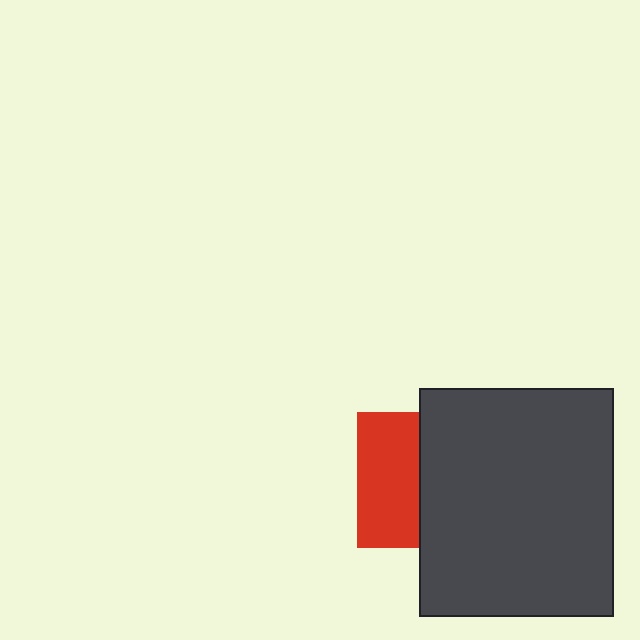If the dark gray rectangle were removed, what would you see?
You would see the complete red square.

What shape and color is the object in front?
The object in front is a dark gray rectangle.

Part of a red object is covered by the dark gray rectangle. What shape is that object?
It is a square.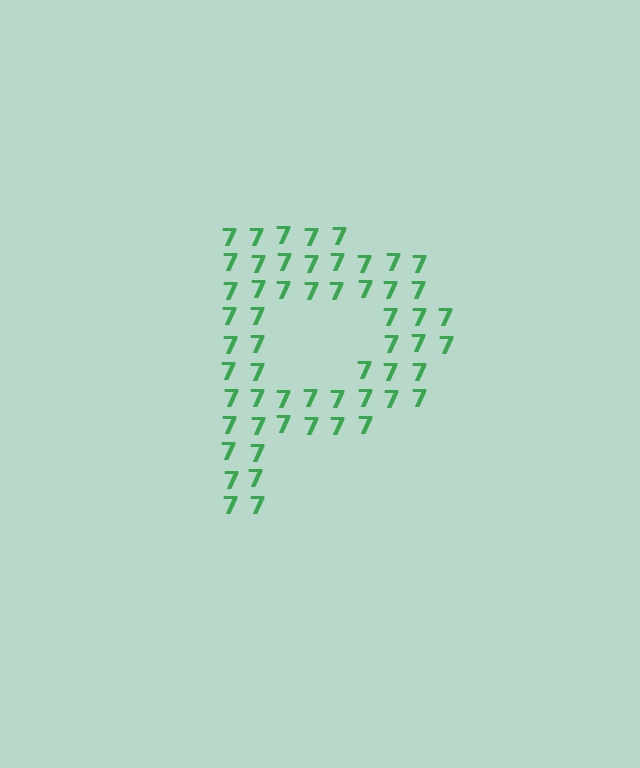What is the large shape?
The large shape is the letter P.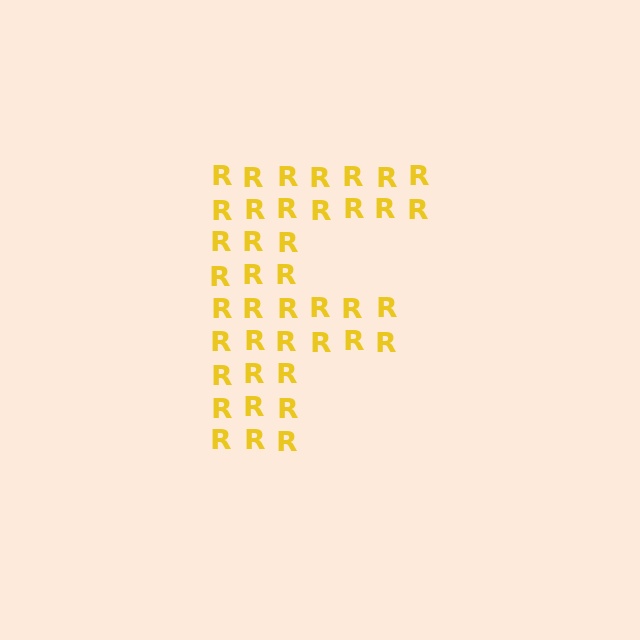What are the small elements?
The small elements are letter R's.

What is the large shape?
The large shape is the letter F.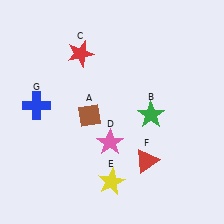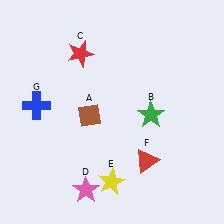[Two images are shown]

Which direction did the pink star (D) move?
The pink star (D) moved down.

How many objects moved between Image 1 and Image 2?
1 object moved between the two images.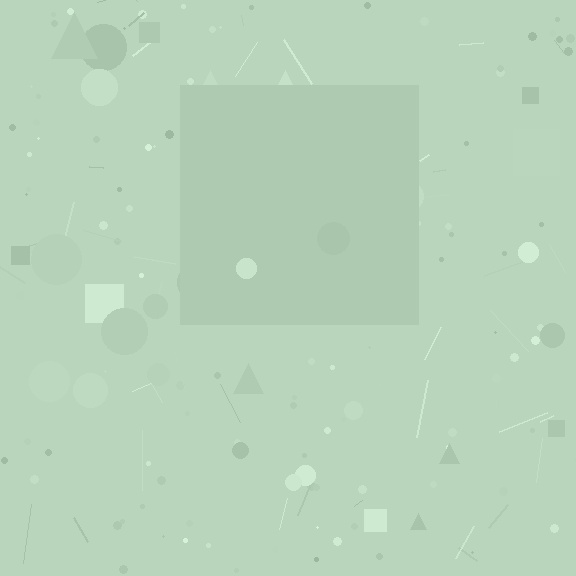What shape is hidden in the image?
A square is hidden in the image.